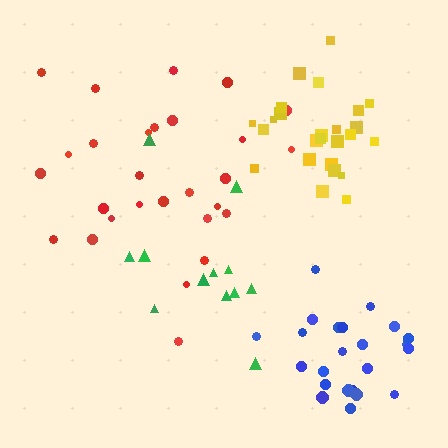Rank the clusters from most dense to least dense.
blue, yellow, red, green.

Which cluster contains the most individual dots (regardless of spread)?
Red (28).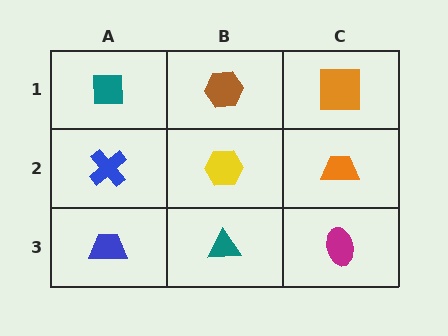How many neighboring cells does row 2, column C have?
3.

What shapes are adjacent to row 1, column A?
A blue cross (row 2, column A), a brown hexagon (row 1, column B).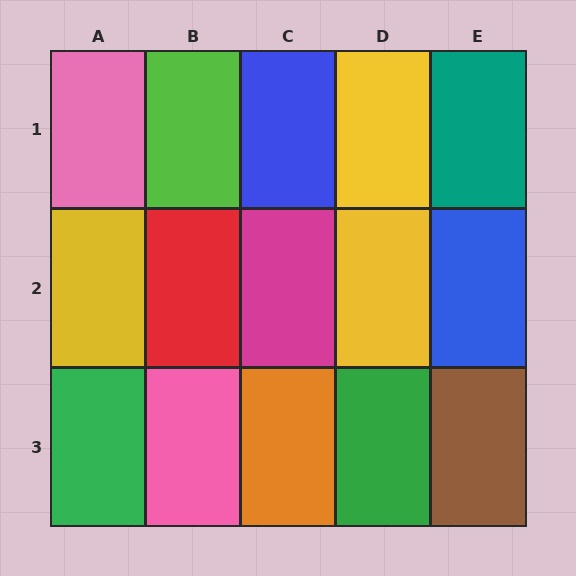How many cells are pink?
2 cells are pink.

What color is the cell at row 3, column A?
Green.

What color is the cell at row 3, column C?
Orange.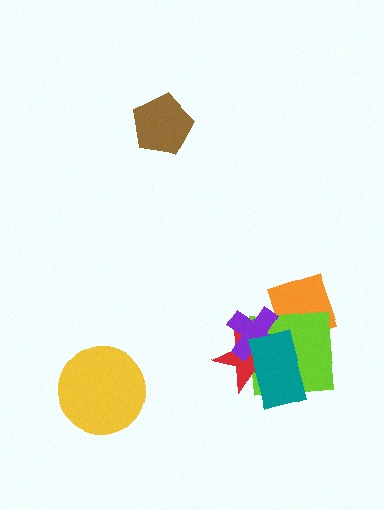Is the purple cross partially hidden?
Yes, it is partially covered by another shape.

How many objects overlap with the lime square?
4 objects overlap with the lime square.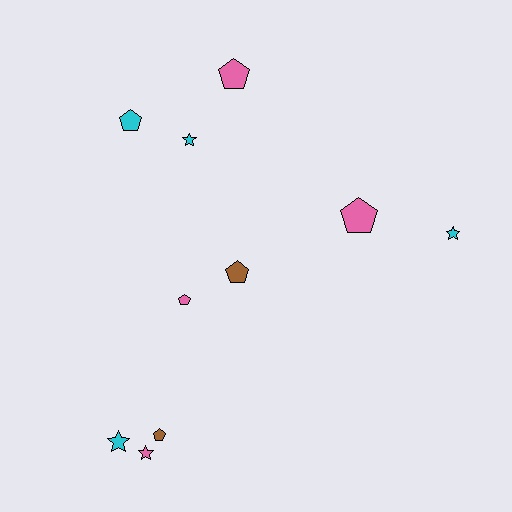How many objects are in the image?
There are 10 objects.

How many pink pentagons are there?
There are 3 pink pentagons.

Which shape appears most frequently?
Pentagon, with 6 objects.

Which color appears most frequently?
Pink, with 4 objects.